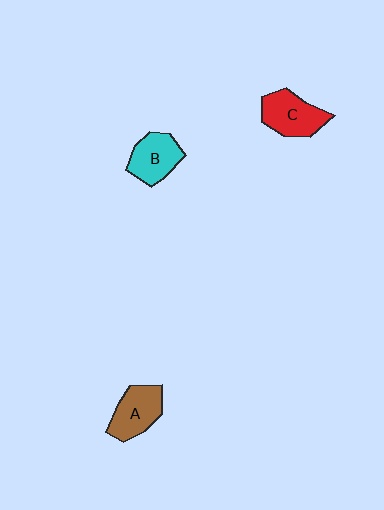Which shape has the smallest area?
Shape B (cyan).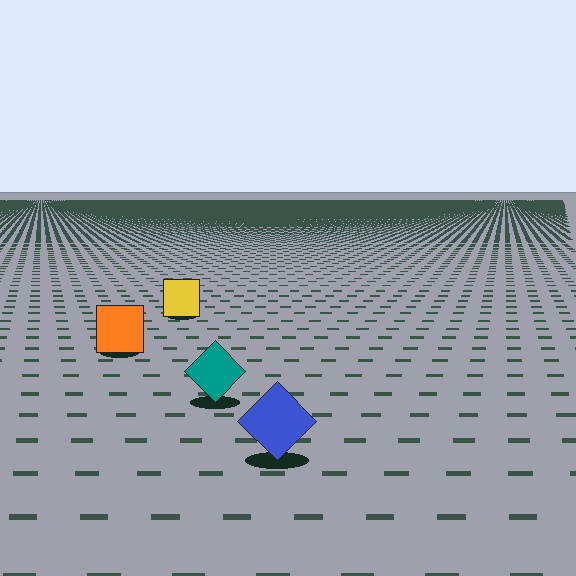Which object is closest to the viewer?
The blue diamond is closest. The texture marks near it are larger and more spread out.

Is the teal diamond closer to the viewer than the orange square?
Yes. The teal diamond is closer — you can tell from the texture gradient: the ground texture is coarser near it.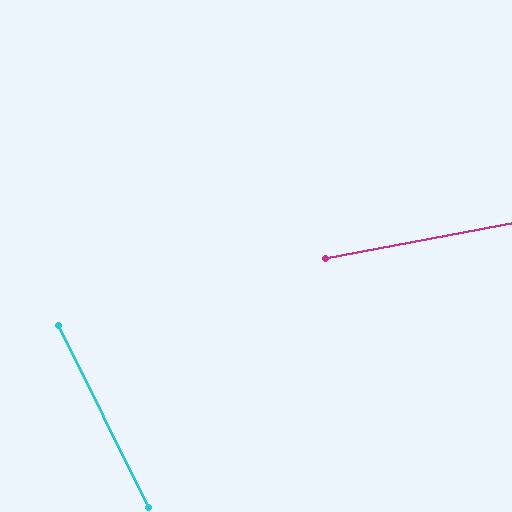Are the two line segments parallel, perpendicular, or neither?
Neither parallel nor perpendicular — they differ by about 74°.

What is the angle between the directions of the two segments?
Approximately 74 degrees.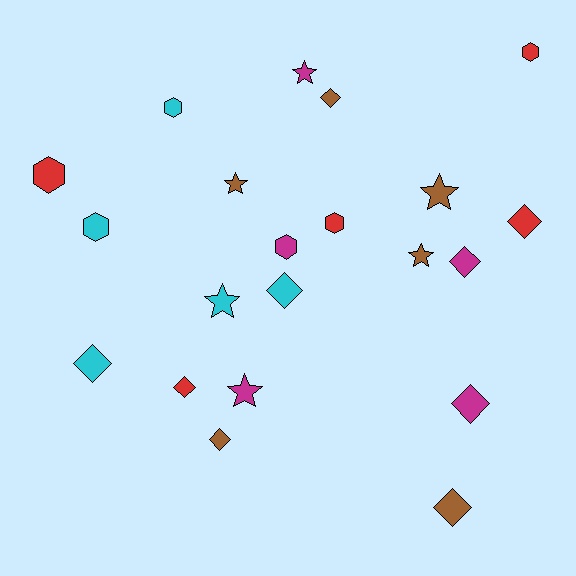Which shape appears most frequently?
Diamond, with 9 objects.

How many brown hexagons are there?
There are no brown hexagons.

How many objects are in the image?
There are 21 objects.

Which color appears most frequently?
Brown, with 6 objects.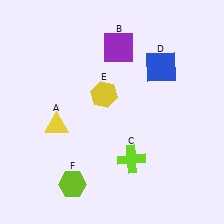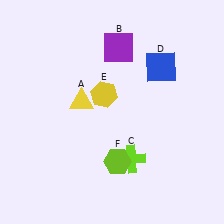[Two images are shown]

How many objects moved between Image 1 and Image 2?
2 objects moved between the two images.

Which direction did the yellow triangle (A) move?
The yellow triangle (A) moved right.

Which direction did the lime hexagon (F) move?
The lime hexagon (F) moved right.